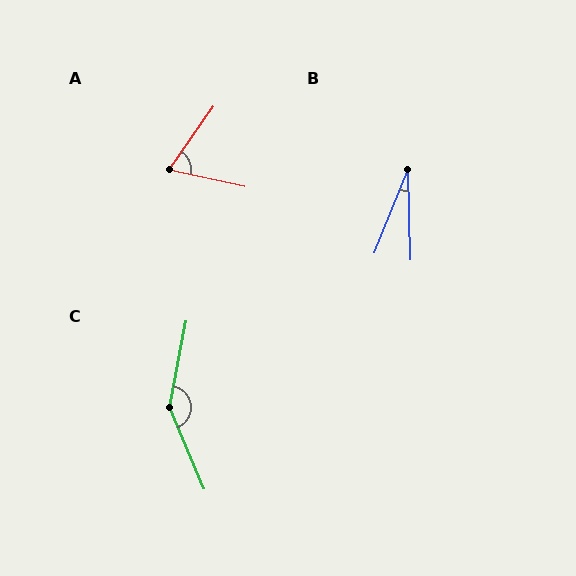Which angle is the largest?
C, at approximately 147 degrees.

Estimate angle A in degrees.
Approximately 67 degrees.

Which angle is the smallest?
B, at approximately 23 degrees.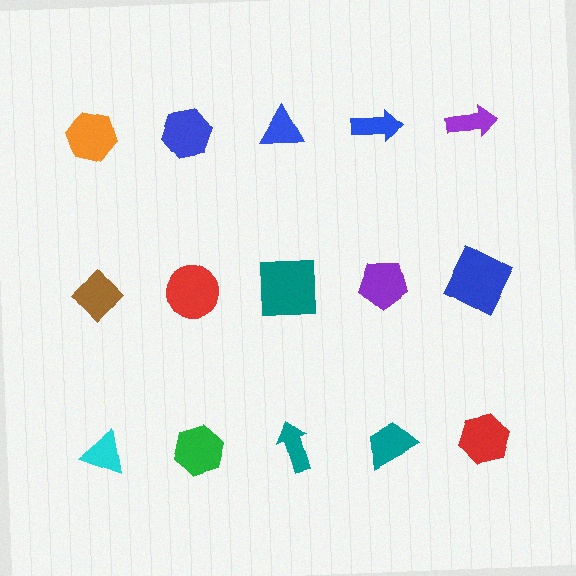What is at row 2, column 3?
A teal square.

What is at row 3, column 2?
A green hexagon.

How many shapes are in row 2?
5 shapes.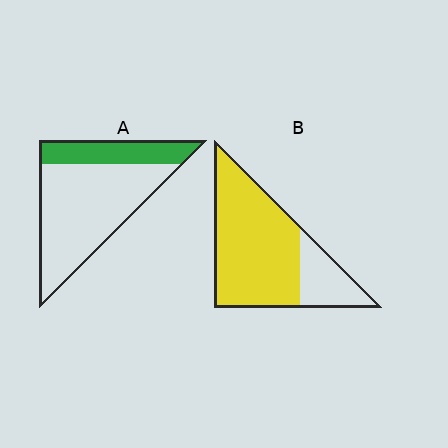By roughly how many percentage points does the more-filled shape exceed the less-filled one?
By roughly 50 percentage points (B over A).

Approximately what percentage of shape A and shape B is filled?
A is approximately 25% and B is approximately 75%.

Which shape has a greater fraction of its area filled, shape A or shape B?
Shape B.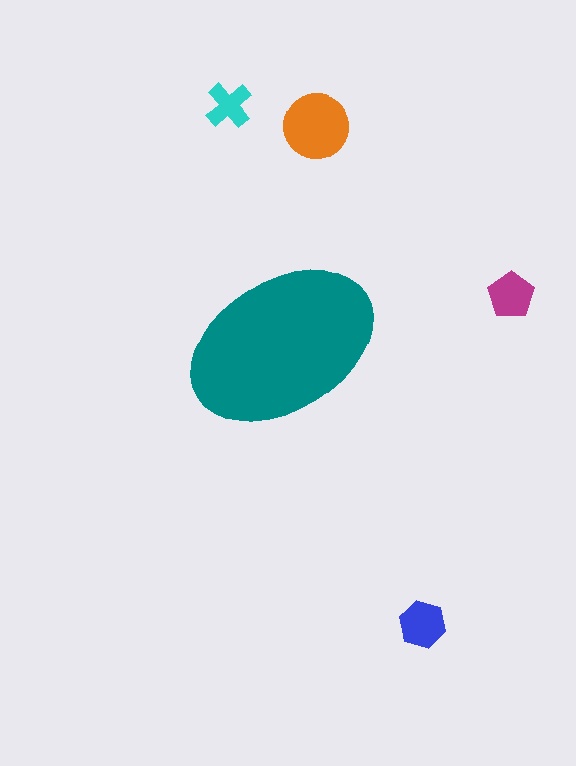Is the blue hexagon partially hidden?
No, the blue hexagon is fully visible.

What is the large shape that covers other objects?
A teal ellipse.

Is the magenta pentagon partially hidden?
No, the magenta pentagon is fully visible.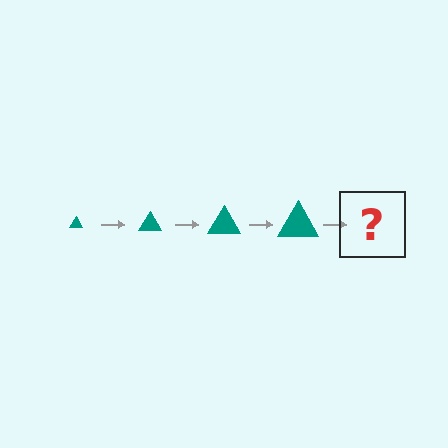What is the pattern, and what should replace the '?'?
The pattern is that the triangle gets progressively larger each step. The '?' should be a teal triangle, larger than the previous one.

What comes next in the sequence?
The next element should be a teal triangle, larger than the previous one.